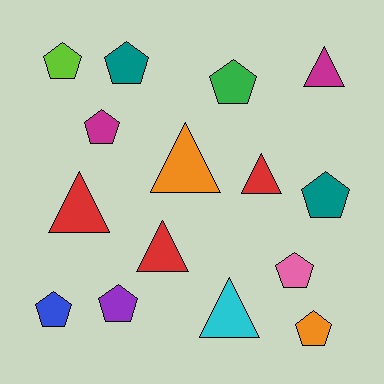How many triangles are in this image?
There are 6 triangles.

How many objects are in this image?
There are 15 objects.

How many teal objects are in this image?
There are 2 teal objects.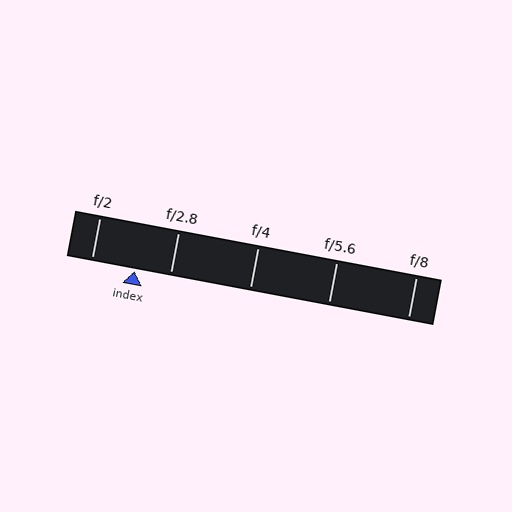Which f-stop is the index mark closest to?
The index mark is closest to f/2.8.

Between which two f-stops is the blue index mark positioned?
The index mark is between f/2 and f/2.8.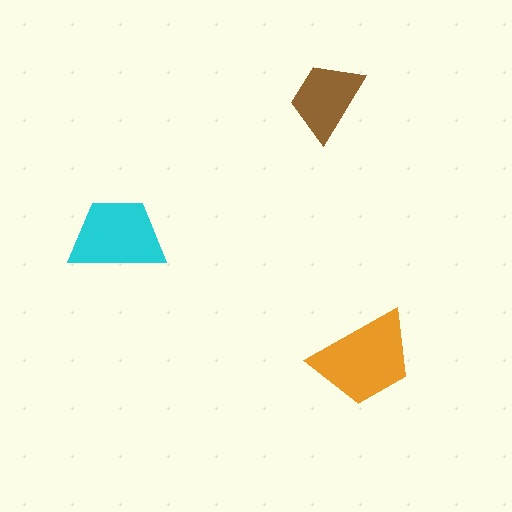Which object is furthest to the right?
The orange trapezoid is rightmost.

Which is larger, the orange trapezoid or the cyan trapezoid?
The orange one.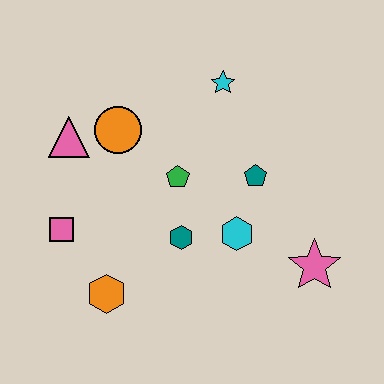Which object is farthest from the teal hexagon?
The cyan star is farthest from the teal hexagon.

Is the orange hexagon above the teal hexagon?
No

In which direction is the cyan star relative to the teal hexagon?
The cyan star is above the teal hexagon.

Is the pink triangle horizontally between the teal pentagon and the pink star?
No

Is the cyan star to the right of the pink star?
No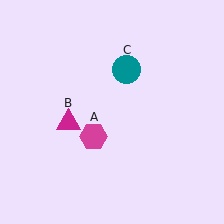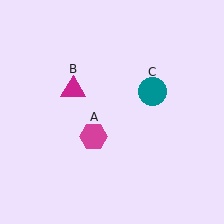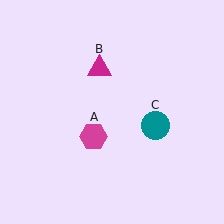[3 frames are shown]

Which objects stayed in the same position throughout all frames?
Magenta hexagon (object A) remained stationary.